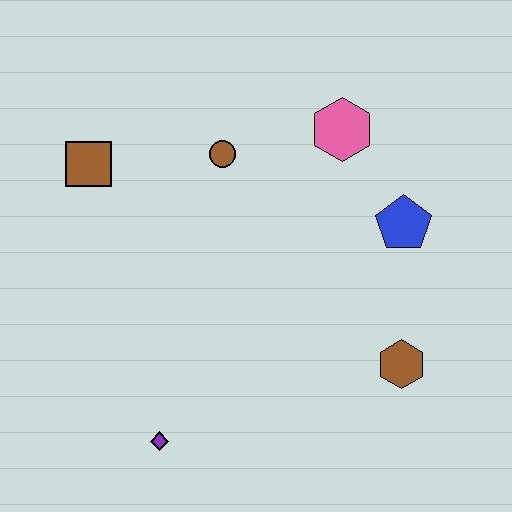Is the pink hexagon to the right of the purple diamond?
Yes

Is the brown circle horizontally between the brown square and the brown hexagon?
Yes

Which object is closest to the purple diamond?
The brown hexagon is closest to the purple diamond.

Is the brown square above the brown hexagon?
Yes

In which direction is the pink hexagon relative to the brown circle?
The pink hexagon is to the right of the brown circle.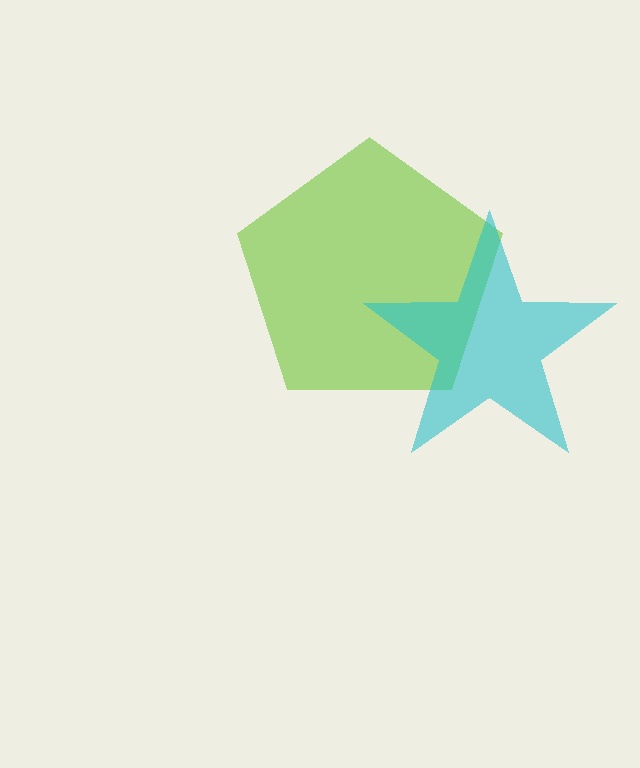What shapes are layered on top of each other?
The layered shapes are: a lime pentagon, a cyan star.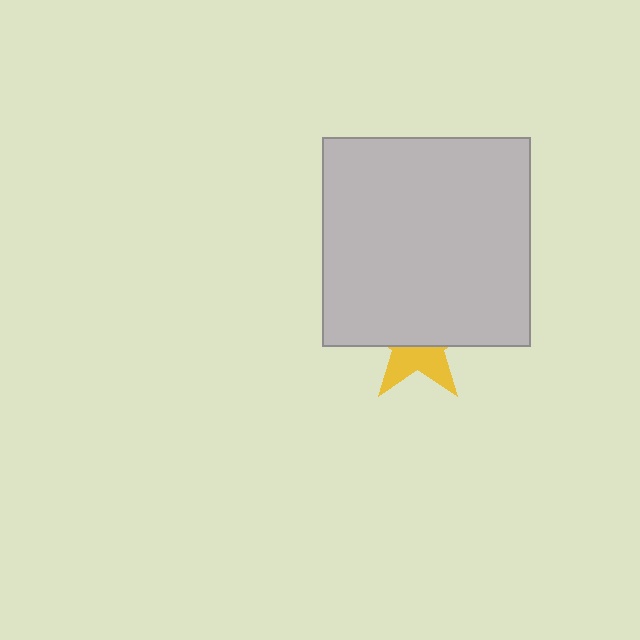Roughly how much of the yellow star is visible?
A small part of it is visible (roughly 40%).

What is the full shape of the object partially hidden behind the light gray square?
The partially hidden object is a yellow star.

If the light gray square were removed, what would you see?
You would see the complete yellow star.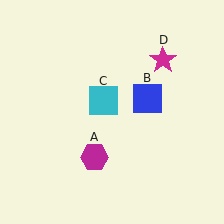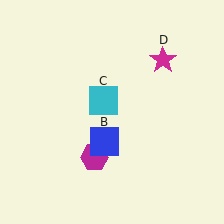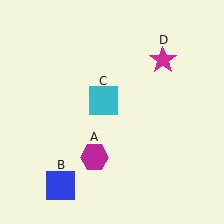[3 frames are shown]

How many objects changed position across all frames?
1 object changed position: blue square (object B).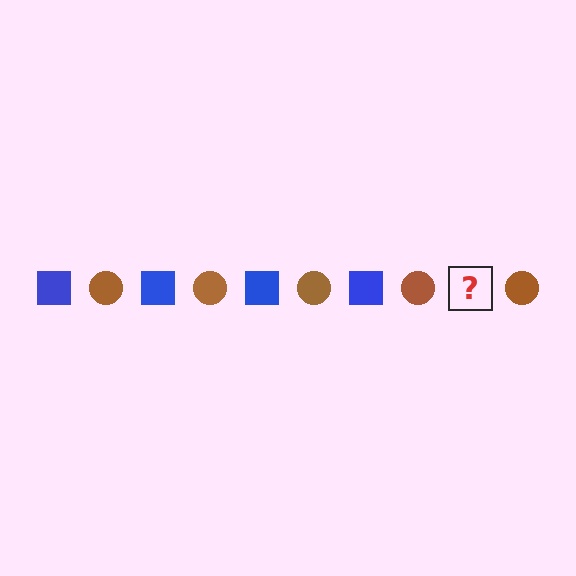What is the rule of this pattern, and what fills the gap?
The rule is that the pattern alternates between blue square and brown circle. The gap should be filled with a blue square.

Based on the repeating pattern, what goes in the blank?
The blank should be a blue square.